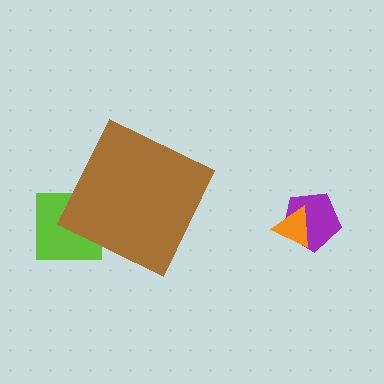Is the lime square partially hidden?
Yes, the lime square is partially hidden behind the brown diamond.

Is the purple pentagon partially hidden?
No, the purple pentagon is fully visible.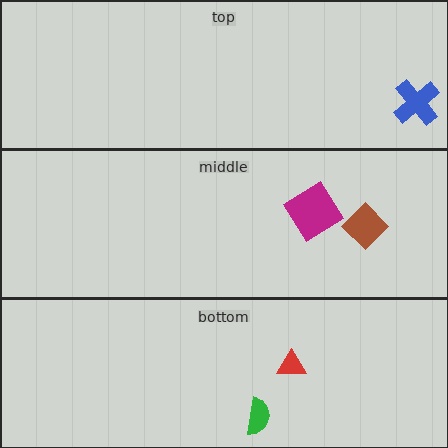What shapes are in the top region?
The blue cross.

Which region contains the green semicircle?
The bottom region.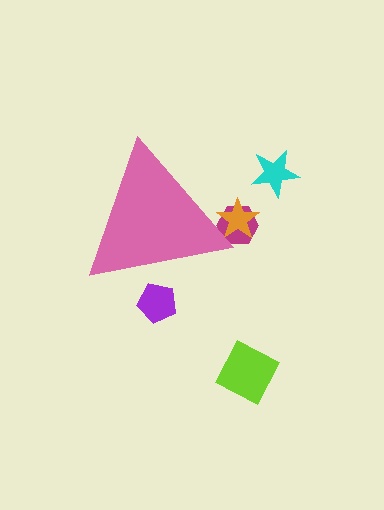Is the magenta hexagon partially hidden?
Yes, the magenta hexagon is partially hidden behind the pink triangle.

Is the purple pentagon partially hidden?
Yes, the purple pentagon is partially hidden behind the pink triangle.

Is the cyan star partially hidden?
No, the cyan star is fully visible.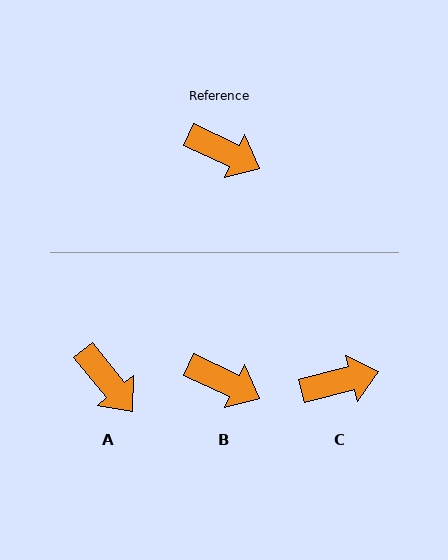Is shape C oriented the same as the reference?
No, it is off by about 39 degrees.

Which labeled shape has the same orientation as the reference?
B.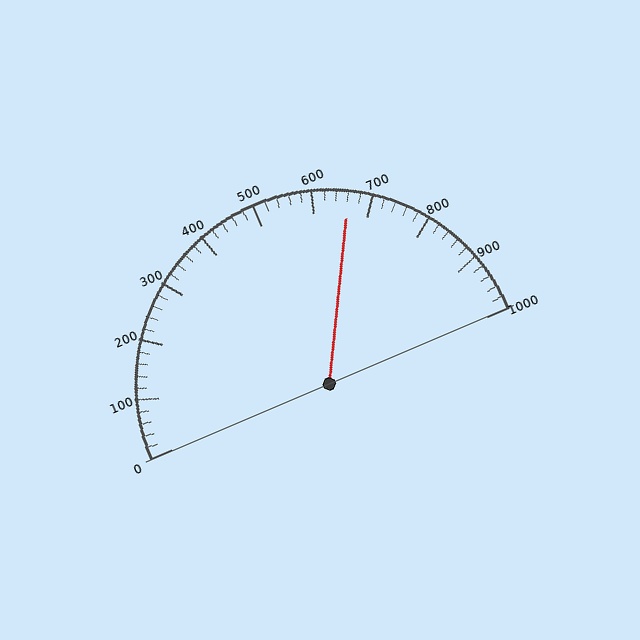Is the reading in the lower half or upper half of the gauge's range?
The reading is in the upper half of the range (0 to 1000).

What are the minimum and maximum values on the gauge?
The gauge ranges from 0 to 1000.